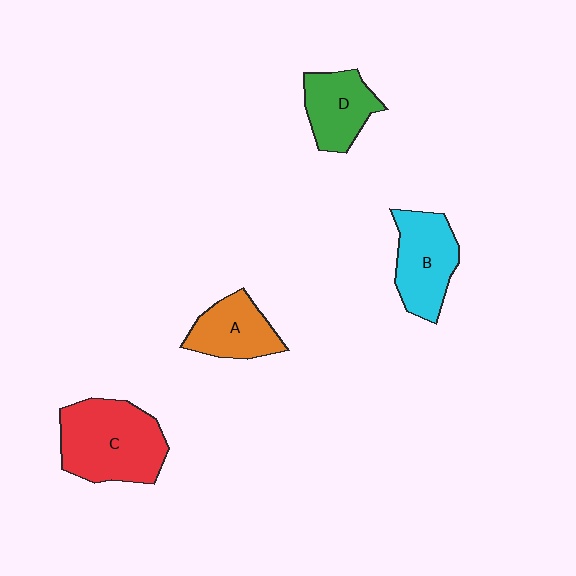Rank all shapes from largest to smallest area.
From largest to smallest: C (red), B (cyan), D (green), A (orange).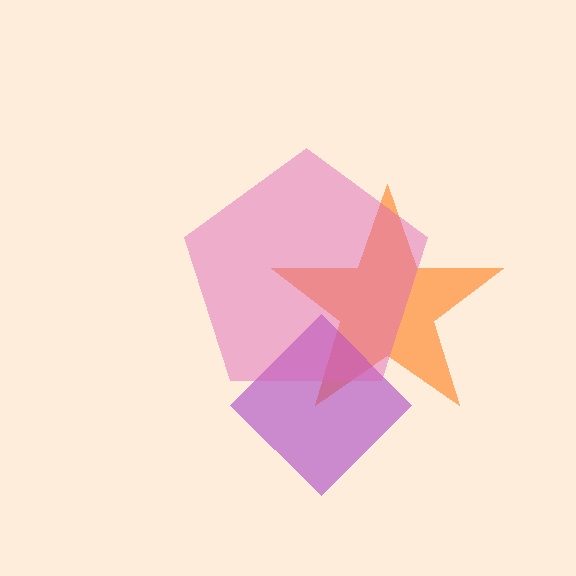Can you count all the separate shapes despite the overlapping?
Yes, there are 3 separate shapes.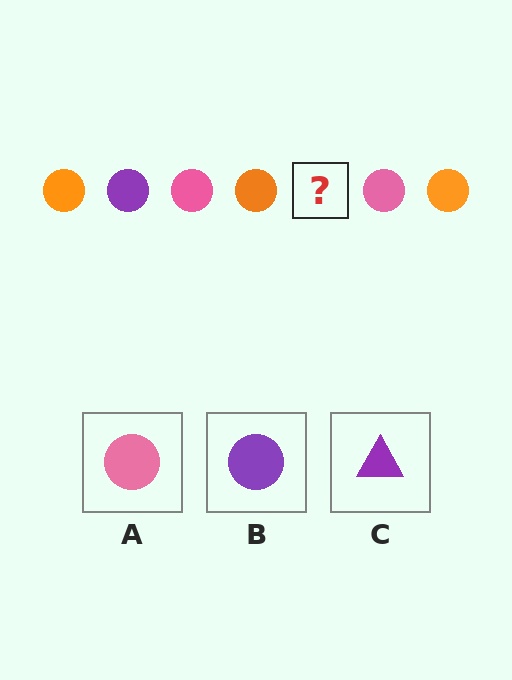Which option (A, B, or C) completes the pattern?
B.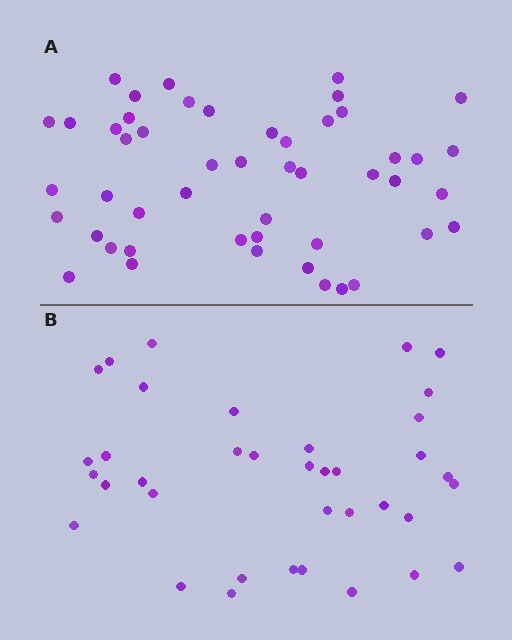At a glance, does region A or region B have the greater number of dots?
Region A (the top region) has more dots.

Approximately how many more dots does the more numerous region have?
Region A has roughly 12 or so more dots than region B.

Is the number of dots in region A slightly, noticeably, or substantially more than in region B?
Region A has noticeably more, but not dramatically so. The ratio is roughly 1.3 to 1.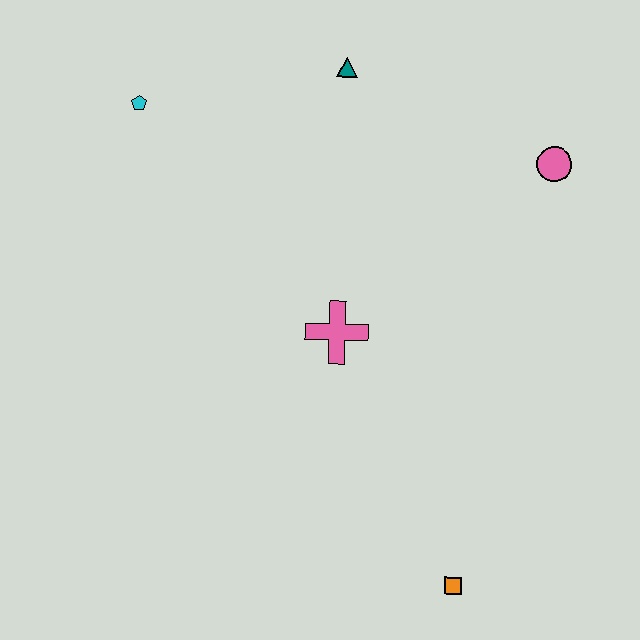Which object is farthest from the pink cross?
The cyan pentagon is farthest from the pink cross.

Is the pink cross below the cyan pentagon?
Yes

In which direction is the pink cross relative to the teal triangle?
The pink cross is below the teal triangle.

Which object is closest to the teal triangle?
The cyan pentagon is closest to the teal triangle.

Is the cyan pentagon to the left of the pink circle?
Yes